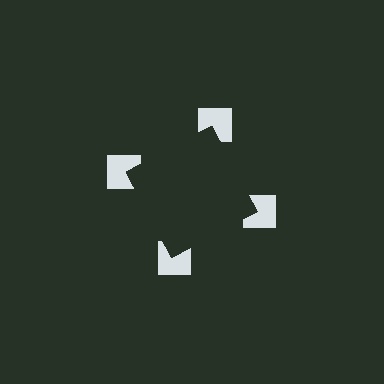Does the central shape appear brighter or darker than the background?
It typically appears slightly darker than the background, even though no actual brightness change is drawn.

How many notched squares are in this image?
There are 4 — one at each vertex of the illusory square.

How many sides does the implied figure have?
4 sides.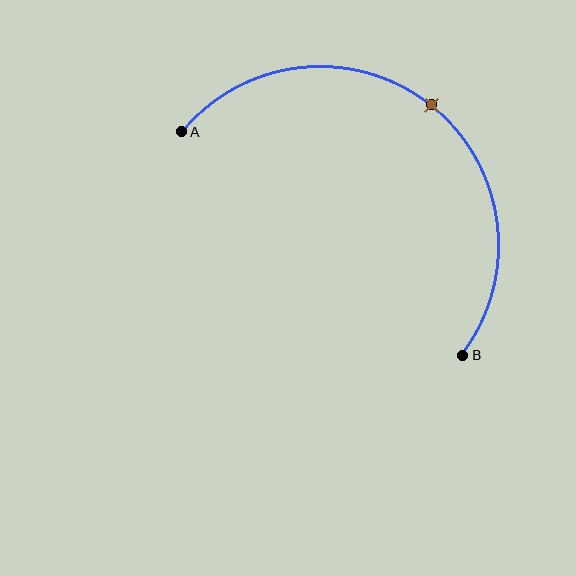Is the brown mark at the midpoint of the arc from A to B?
Yes. The brown mark lies on the arc at equal arc-length from both A and B — it is the arc midpoint.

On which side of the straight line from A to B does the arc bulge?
The arc bulges above and to the right of the straight line connecting A and B.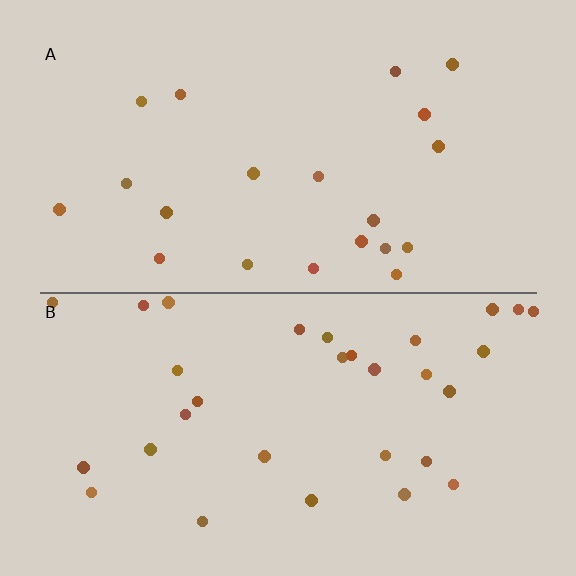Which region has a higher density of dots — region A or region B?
B (the bottom).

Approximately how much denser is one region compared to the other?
Approximately 1.5× — region B over region A.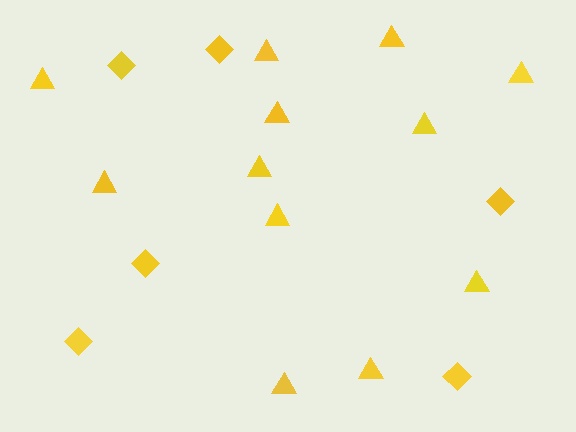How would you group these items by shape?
There are 2 groups: one group of triangles (12) and one group of diamonds (6).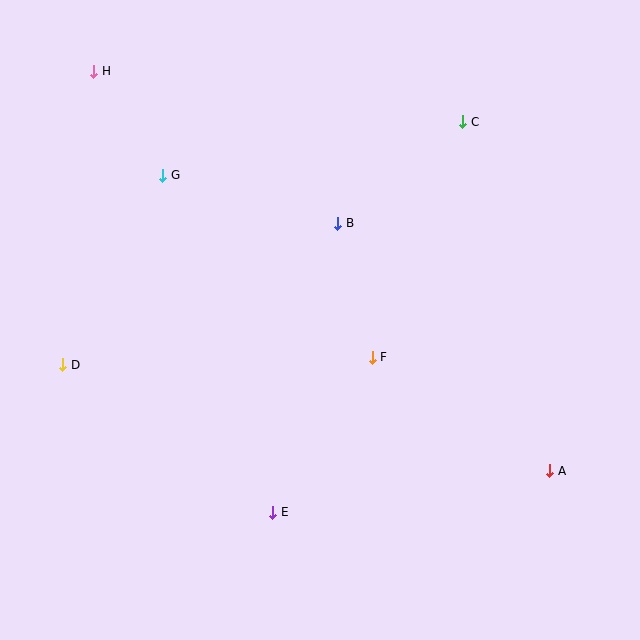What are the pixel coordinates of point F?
Point F is at (372, 357).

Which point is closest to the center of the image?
Point F at (372, 357) is closest to the center.